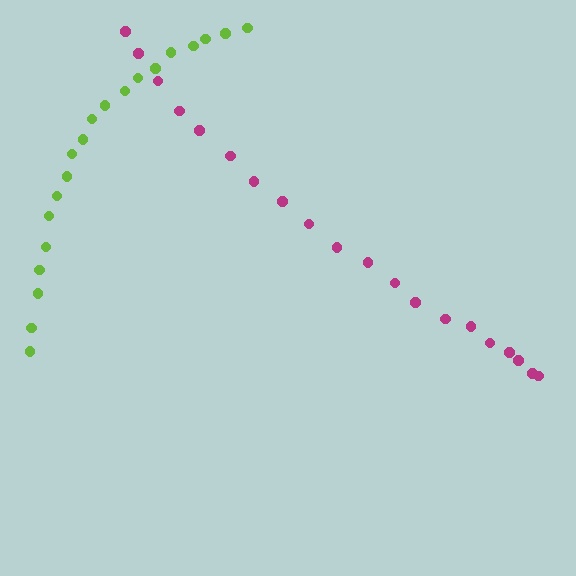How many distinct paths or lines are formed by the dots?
There are 2 distinct paths.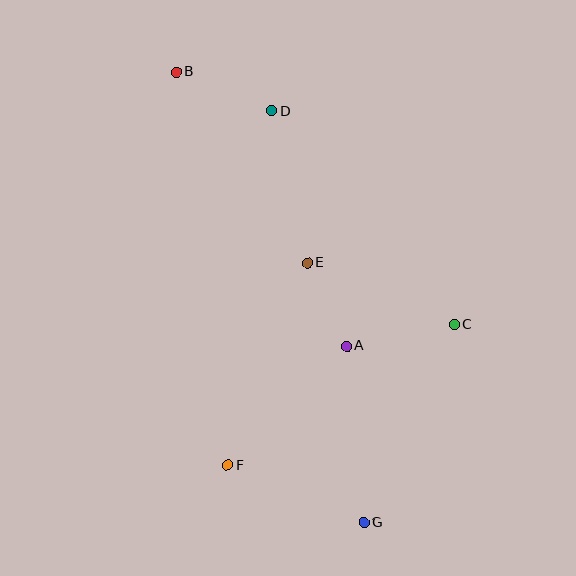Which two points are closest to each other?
Points A and E are closest to each other.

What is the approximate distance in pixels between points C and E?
The distance between C and E is approximately 159 pixels.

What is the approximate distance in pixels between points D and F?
The distance between D and F is approximately 357 pixels.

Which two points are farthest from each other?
Points B and G are farthest from each other.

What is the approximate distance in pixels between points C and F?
The distance between C and F is approximately 267 pixels.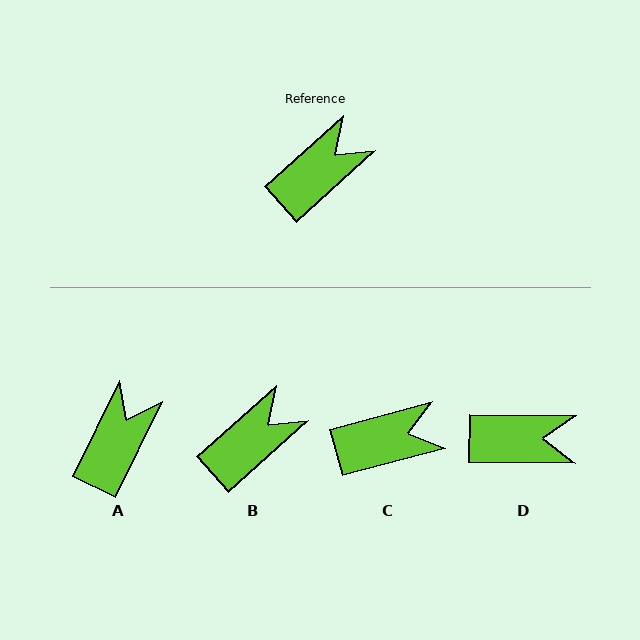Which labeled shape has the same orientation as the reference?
B.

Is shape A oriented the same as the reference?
No, it is off by about 22 degrees.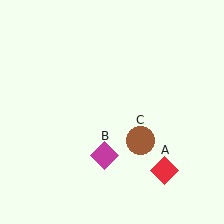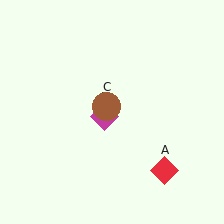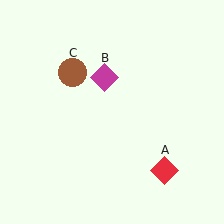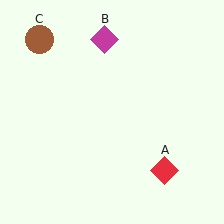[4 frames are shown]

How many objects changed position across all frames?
2 objects changed position: magenta diamond (object B), brown circle (object C).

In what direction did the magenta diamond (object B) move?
The magenta diamond (object B) moved up.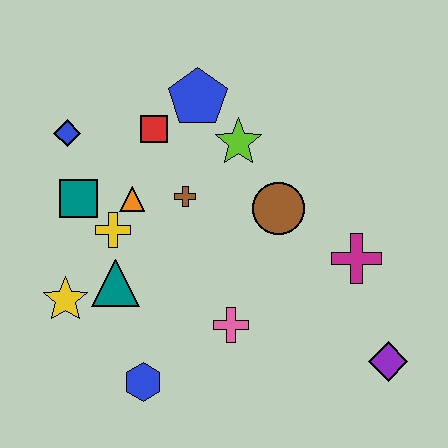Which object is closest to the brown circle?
The lime star is closest to the brown circle.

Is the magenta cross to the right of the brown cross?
Yes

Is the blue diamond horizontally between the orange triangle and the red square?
No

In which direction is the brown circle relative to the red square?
The brown circle is to the right of the red square.